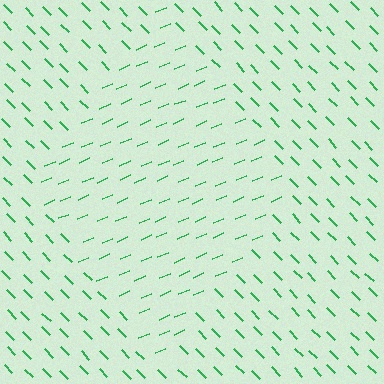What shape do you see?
I see a diamond.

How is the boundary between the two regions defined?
The boundary is defined purely by a change in line orientation (approximately 68 degrees difference). All lines are the same color and thickness.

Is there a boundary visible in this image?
Yes, there is a texture boundary formed by a change in line orientation.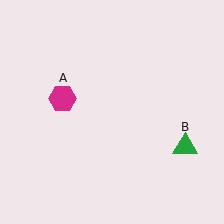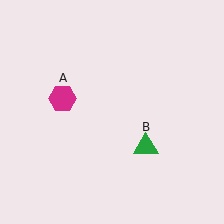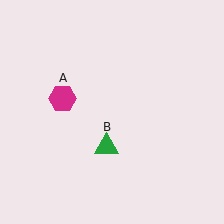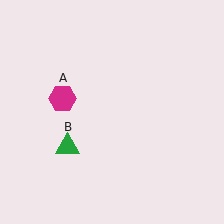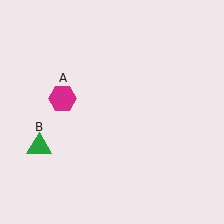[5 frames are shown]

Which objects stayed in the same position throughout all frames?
Magenta hexagon (object A) remained stationary.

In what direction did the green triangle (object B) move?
The green triangle (object B) moved left.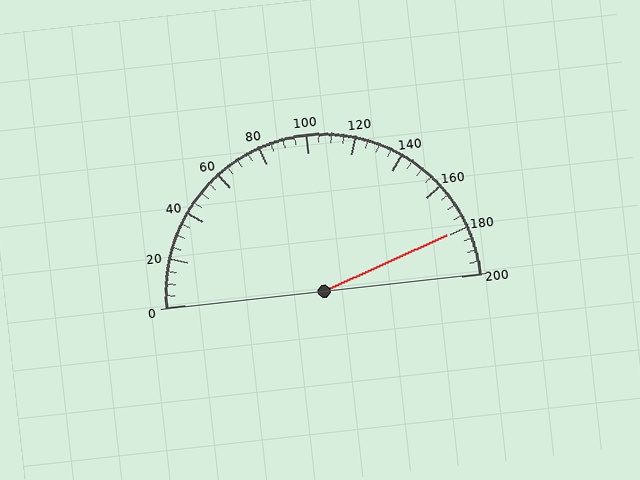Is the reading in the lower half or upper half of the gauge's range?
The reading is in the upper half of the range (0 to 200).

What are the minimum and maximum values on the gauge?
The gauge ranges from 0 to 200.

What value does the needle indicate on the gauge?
The needle indicates approximately 180.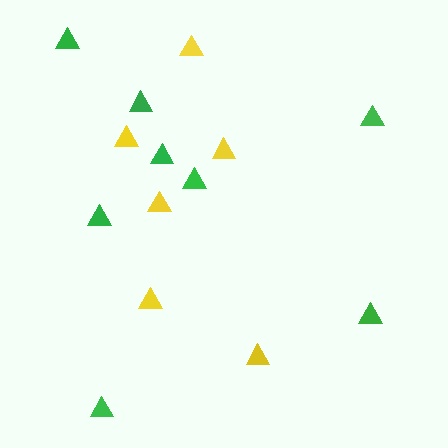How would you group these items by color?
There are 2 groups: one group of yellow triangles (6) and one group of green triangles (8).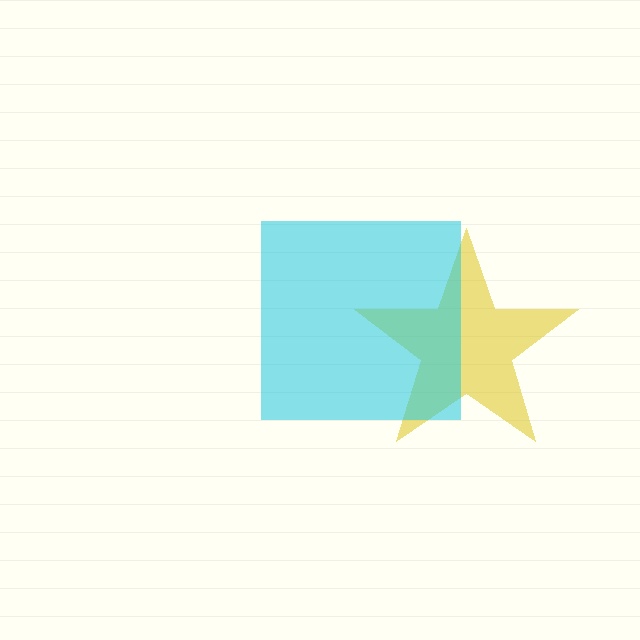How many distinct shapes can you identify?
There are 2 distinct shapes: a yellow star, a cyan square.